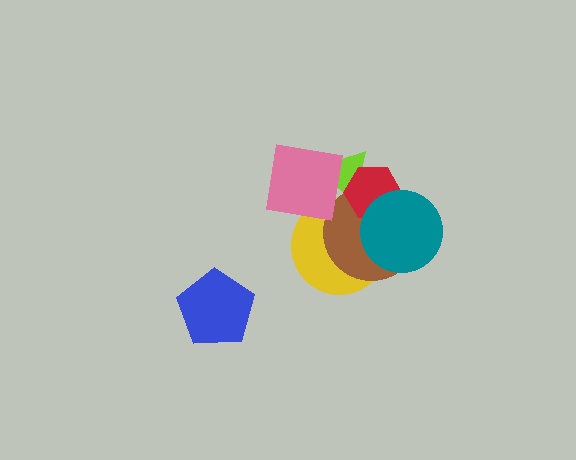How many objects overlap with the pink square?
3 objects overlap with the pink square.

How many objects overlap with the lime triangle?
3 objects overlap with the lime triangle.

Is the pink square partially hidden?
No, no other shape covers it.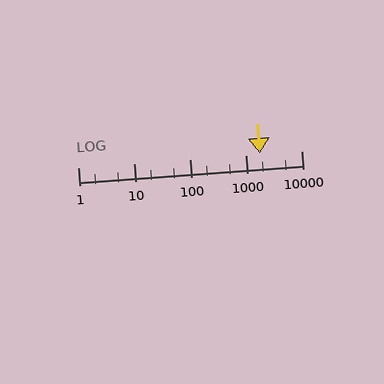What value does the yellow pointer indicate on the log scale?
The pointer indicates approximately 1800.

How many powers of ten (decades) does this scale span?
The scale spans 4 decades, from 1 to 10000.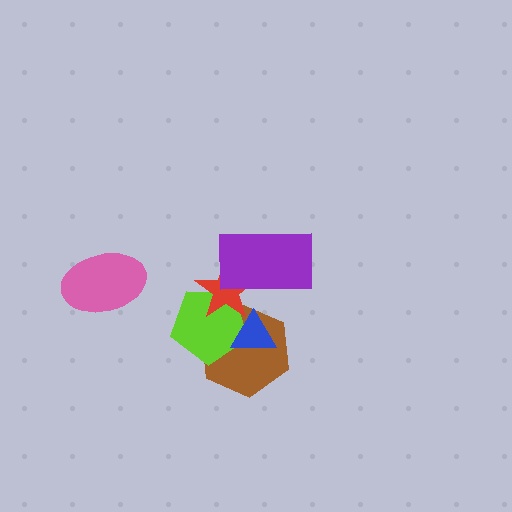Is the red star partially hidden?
Yes, it is partially covered by another shape.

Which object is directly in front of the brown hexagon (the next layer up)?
The lime pentagon is directly in front of the brown hexagon.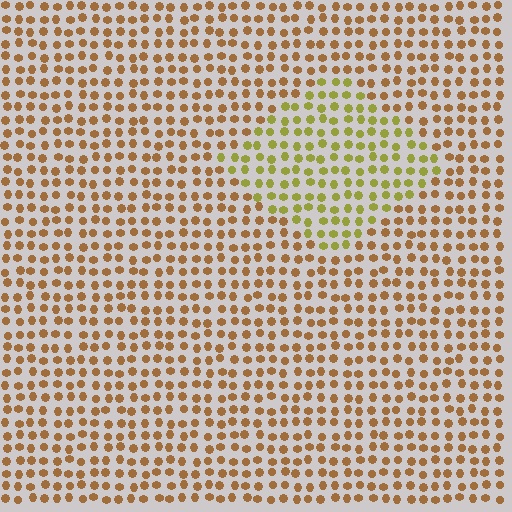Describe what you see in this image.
The image is filled with small brown elements in a uniform arrangement. A diamond-shaped region is visible where the elements are tinted to a slightly different hue, forming a subtle color boundary.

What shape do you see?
I see a diamond.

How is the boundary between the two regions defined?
The boundary is defined purely by a slight shift in hue (about 38 degrees). Spacing, size, and orientation are identical on both sides.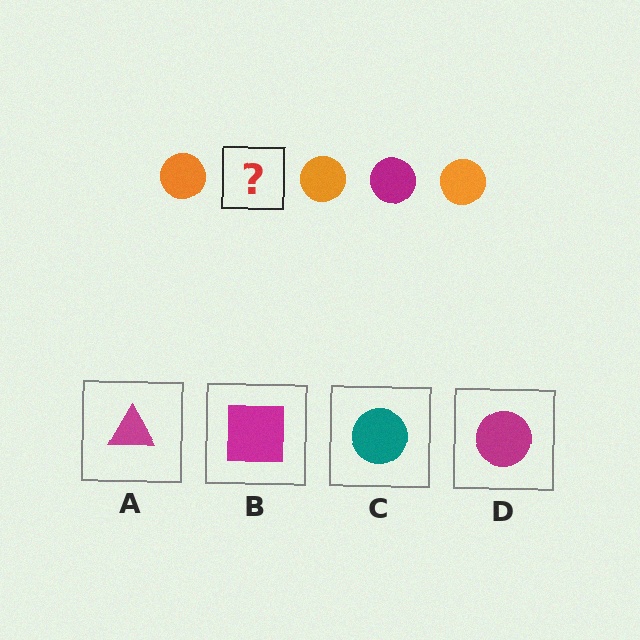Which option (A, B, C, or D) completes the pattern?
D.